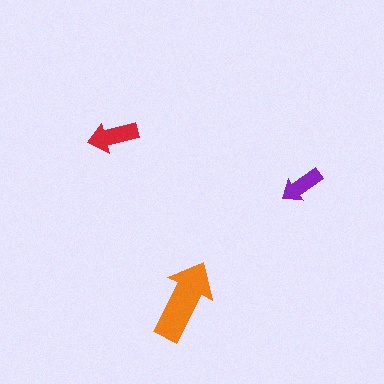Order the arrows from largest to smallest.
the orange one, the red one, the purple one.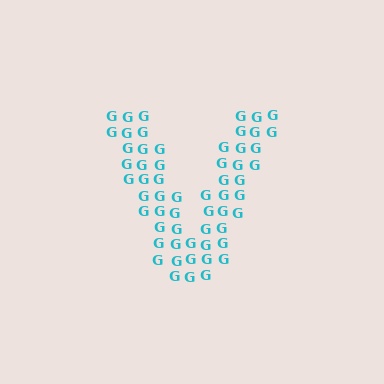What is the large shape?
The large shape is the letter V.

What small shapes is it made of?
It is made of small letter G's.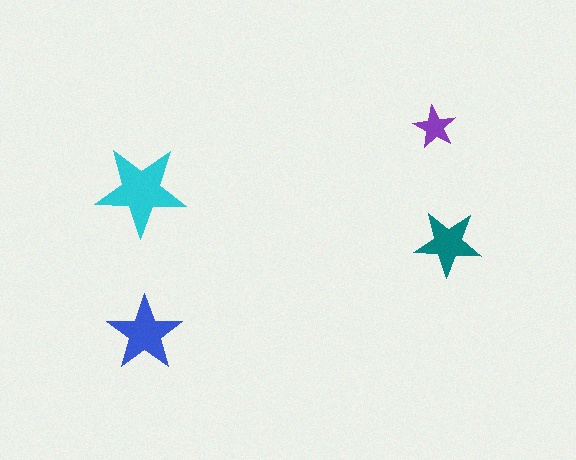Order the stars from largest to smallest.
the cyan one, the blue one, the teal one, the purple one.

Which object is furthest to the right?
The teal star is rightmost.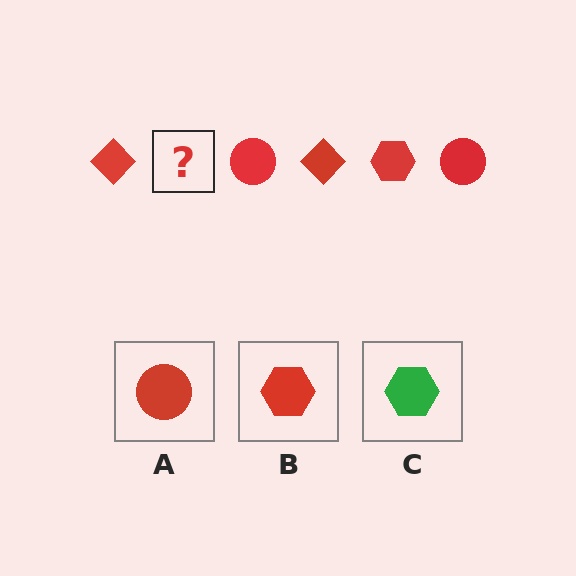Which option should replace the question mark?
Option B.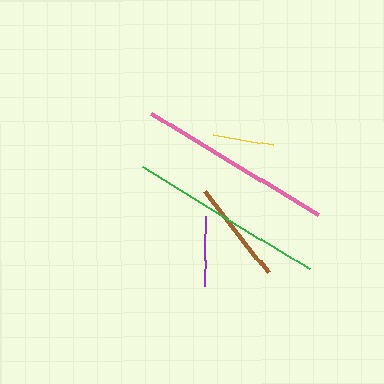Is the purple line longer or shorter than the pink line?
The pink line is longer than the purple line.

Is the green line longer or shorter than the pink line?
The green line is longer than the pink line.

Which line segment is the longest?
The green line is the longest at approximately 195 pixels.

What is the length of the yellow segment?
The yellow segment is approximately 61 pixels long.